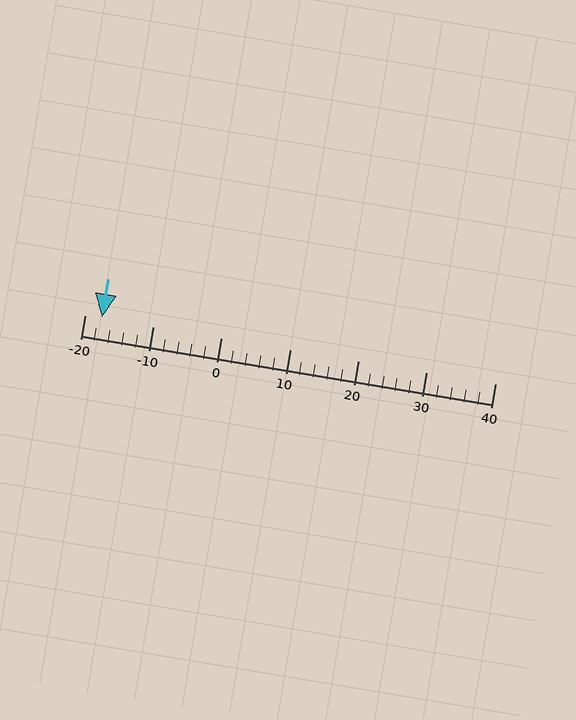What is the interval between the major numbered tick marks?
The major tick marks are spaced 10 units apart.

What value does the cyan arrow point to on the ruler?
The cyan arrow points to approximately -18.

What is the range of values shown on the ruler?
The ruler shows values from -20 to 40.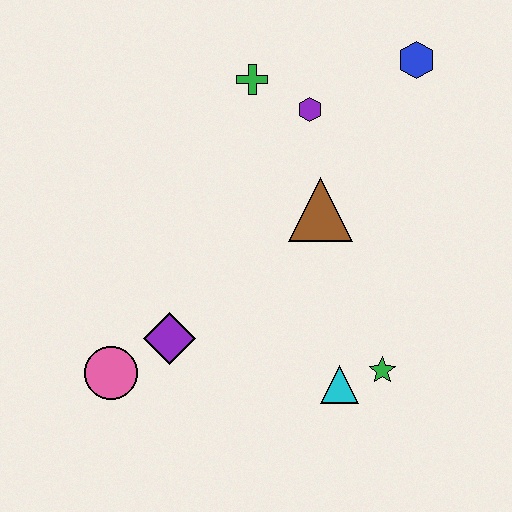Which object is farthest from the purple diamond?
The blue hexagon is farthest from the purple diamond.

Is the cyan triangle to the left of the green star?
Yes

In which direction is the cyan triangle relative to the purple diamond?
The cyan triangle is to the right of the purple diamond.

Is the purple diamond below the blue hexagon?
Yes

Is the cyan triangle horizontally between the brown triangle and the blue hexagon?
Yes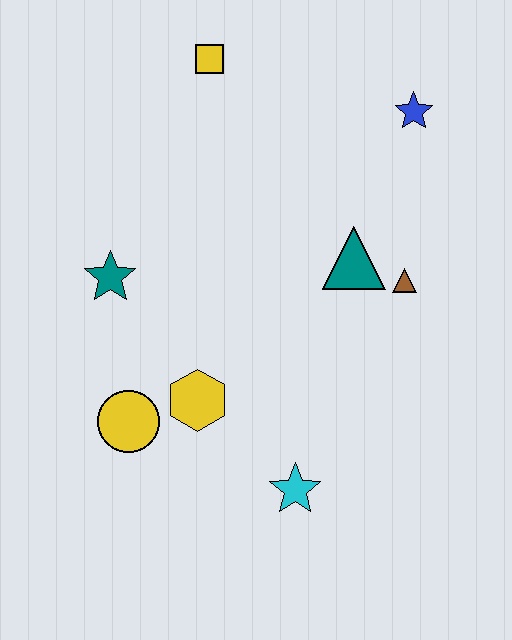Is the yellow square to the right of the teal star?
Yes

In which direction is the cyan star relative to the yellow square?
The cyan star is below the yellow square.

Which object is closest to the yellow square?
The blue star is closest to the yellow square.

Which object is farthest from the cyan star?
The yellow square is farthest from the cyan star.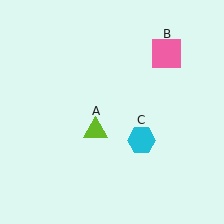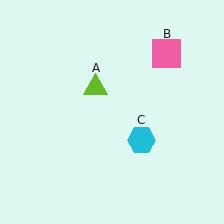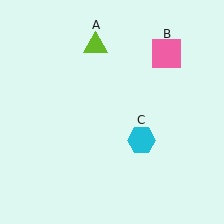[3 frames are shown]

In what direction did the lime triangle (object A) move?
The lime triangle (object A) moved up.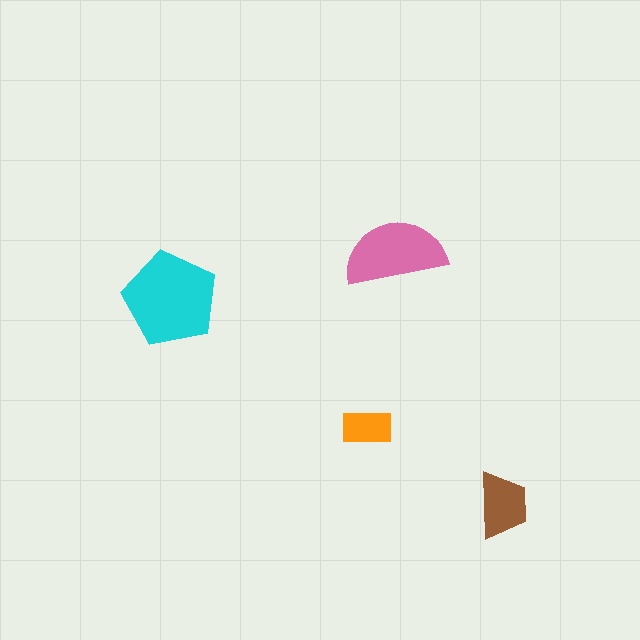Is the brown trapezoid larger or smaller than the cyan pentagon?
Smaller.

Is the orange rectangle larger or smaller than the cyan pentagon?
Smaller.